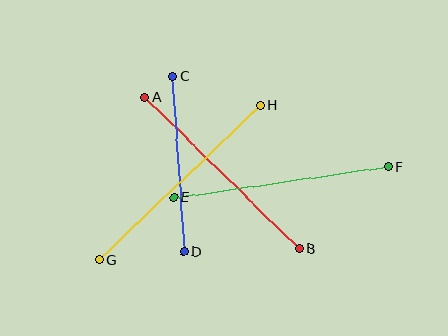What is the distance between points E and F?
The distance is approximately 217 pixels.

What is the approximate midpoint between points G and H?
The midpoint is at approximately (180, 182) pixels.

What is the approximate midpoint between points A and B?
The midpoint is at approximately (222, 173) pixels.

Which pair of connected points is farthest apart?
Points G and H are farthest apart.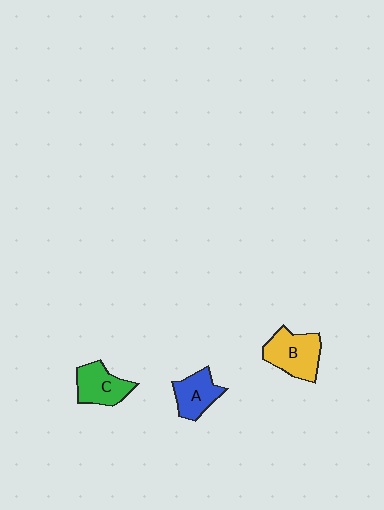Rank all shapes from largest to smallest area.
From largest to smallest: B (yellow), C (green), A (blue).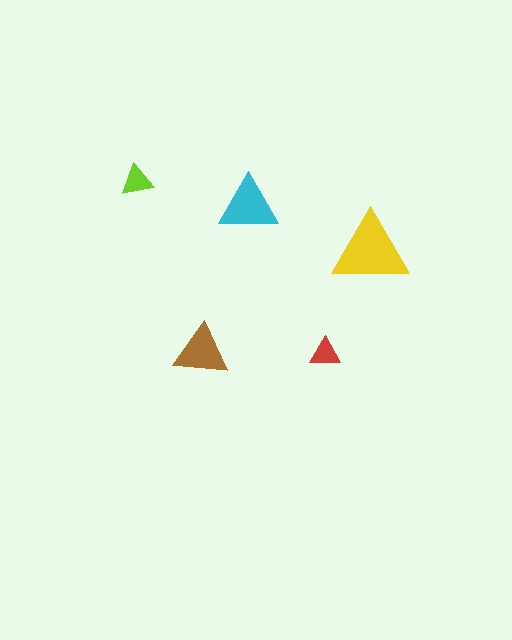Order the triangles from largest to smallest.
the yellow one, the cyan one, the brown one, the lime one, the red one.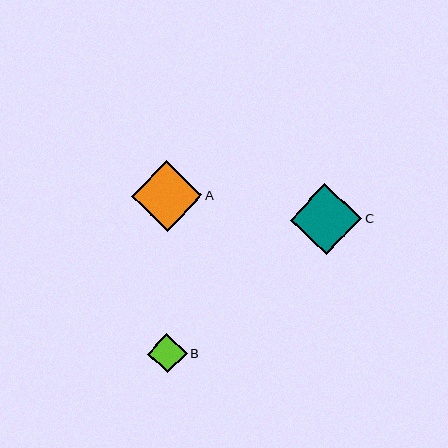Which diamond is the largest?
Diamond C is the largest with a size of approximately 71 pixels.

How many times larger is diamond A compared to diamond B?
Diamond A is approximately 1.8 times the size of diamond B.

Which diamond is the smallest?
Diamond B is the smallest with a size of approximately 40 pixels.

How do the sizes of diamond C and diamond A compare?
Diamond C and diamond A are approximately the same size.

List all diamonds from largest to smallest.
From largest to smallest: C, A, B.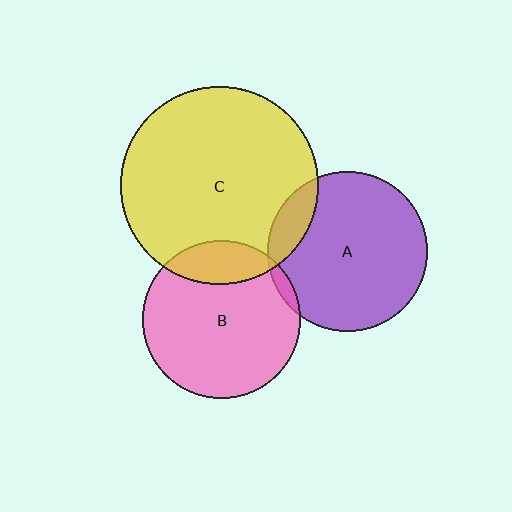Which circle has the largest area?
Circle C (yellow).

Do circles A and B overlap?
Yes.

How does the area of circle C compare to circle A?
Approximately 1.5 times.